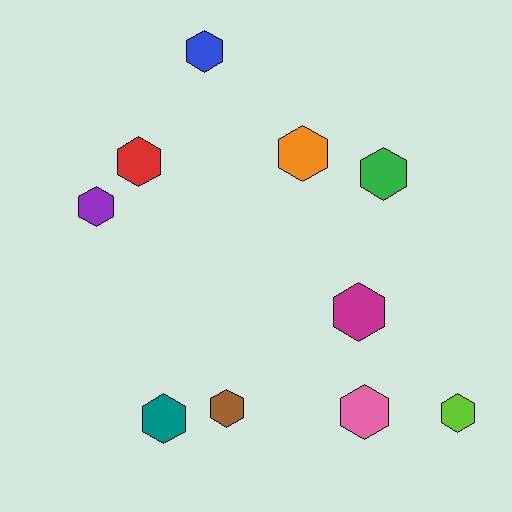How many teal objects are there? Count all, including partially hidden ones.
There is 1 teal object.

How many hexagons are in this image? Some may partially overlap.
There are 10 hexagons.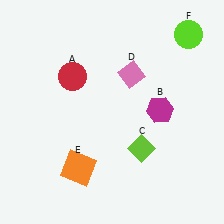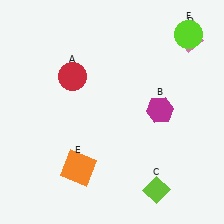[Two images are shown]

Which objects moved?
The objects that moved are: the lime diamond (C), the pink diamond (D).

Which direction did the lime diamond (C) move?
The lime diamond (C) moved down.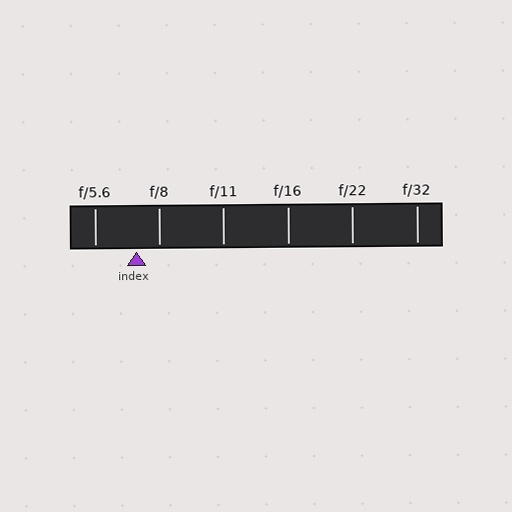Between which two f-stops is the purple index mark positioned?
The index mark is between f/5.6 and f/8.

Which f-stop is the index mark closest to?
The index mark is closest to f/8.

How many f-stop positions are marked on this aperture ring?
There are 6 f-stop positions marked.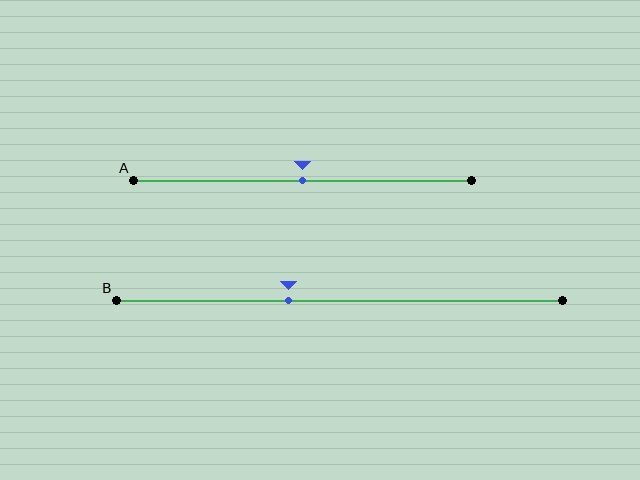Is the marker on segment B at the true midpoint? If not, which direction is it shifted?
No, the marker on segment B is shifted to the left by about 11% of the segment length.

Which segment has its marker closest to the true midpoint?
Segment A has its marker closest to the true midpoint.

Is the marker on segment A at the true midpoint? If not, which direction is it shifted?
Yes, the marker on segment A is at the true midpoint.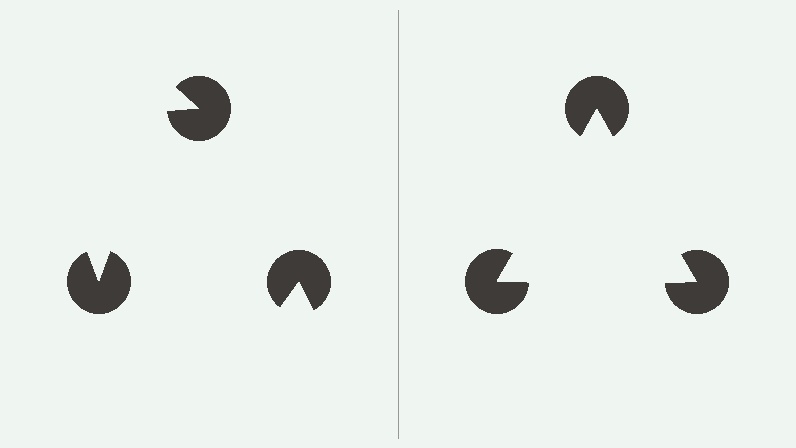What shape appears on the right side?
An illusory triangle.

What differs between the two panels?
The pac-man discs are positioned identically on both sides; only the wedge orientations differ. On the right they align to a triangle; on the left they are misaligned.